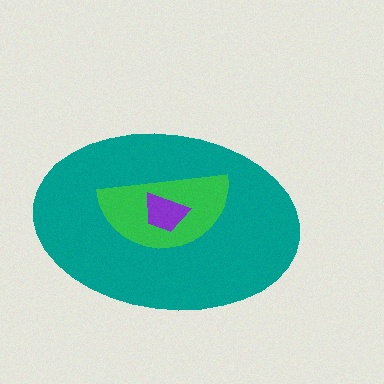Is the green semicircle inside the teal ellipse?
Yes.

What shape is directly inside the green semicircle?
The purple trapezoid.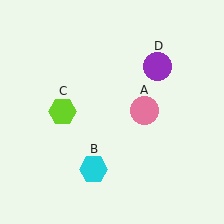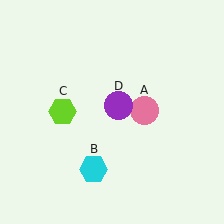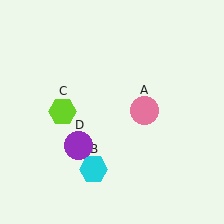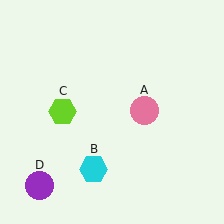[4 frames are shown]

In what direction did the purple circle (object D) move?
The purple circle (object D) moved down and to the left.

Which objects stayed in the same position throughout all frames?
Pink circle (object A) and cyan hexagon (object B) and lime hexagon (object C) remained stationary.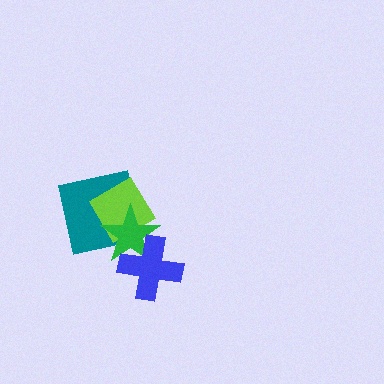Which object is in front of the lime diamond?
The green star is in front of the lime diamond.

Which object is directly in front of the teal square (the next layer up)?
The lime diamond is directly in front of the teal square.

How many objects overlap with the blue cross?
1 object overlaps with the blue cross.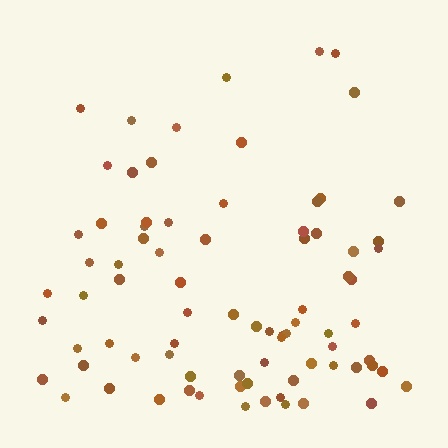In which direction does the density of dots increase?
From top to bottom, with the bottom side densest.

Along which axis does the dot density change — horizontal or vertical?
Vertical.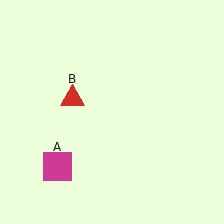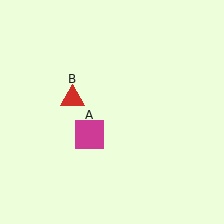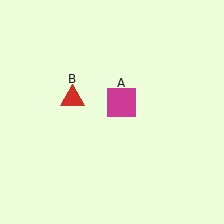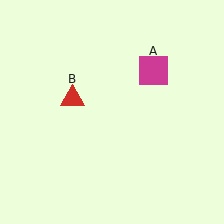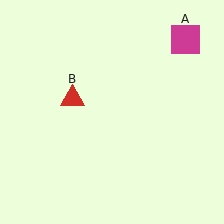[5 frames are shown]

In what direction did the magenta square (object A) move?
The magenta square (object A) moved up and to the right.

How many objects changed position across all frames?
1 object changed position: magenta square (object A).